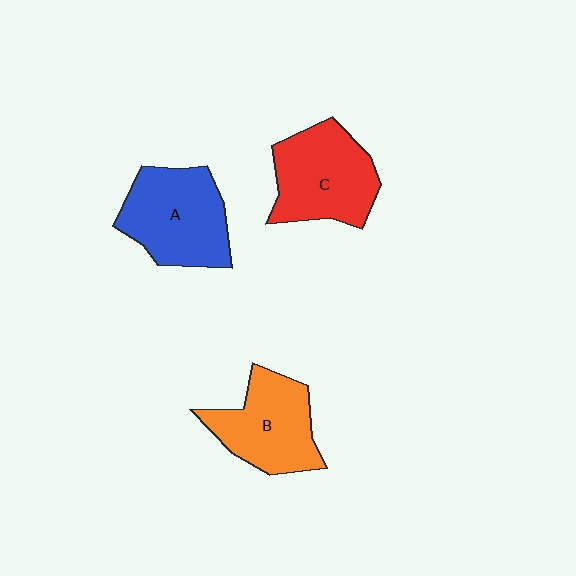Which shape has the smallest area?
Shape B (orange).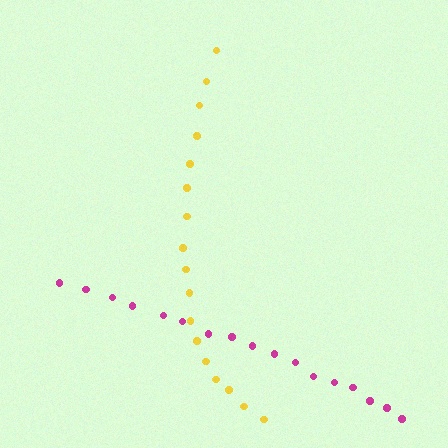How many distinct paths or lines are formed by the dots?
There are 2 distinct paths.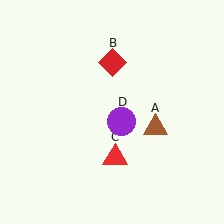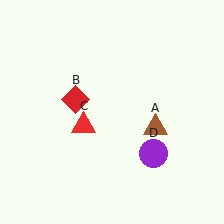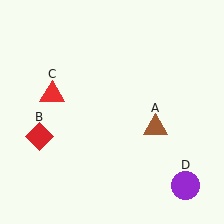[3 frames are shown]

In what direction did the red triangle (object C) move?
The red triangle (object C) moved up and to the left.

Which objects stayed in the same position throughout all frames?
Brown triangle (object A) remained stationary.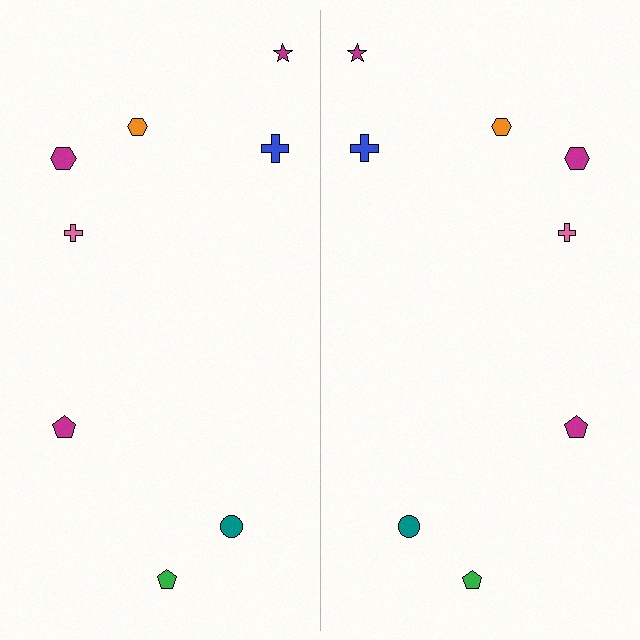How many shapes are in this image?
There are 16 shapes in this image.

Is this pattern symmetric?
Yes, this pattern has bilateral (reflection) symmetry.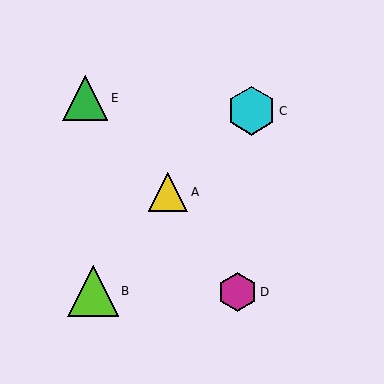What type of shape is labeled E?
Shape E is a green triangle.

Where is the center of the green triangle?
The center of the green triangle is at (85, 98).